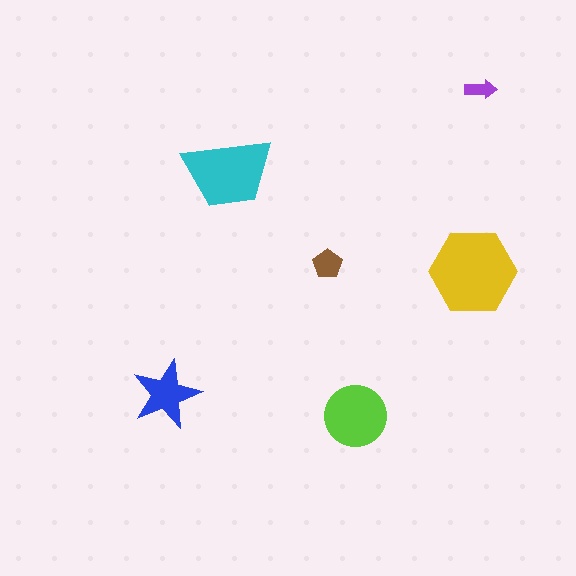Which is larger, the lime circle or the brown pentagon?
The lime circle.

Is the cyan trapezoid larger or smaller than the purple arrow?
Larger.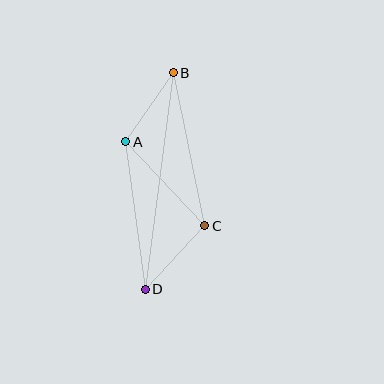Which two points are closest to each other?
Points A and B are closest to each other.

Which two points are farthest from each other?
Points B and D are farthest from each other.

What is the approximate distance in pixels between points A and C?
The distance between A and C is approximately 116 pixels.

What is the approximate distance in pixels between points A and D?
The distance between A and D is approximately 149 pixels.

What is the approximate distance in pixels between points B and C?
The distance between B and C is approximately 156 pixels.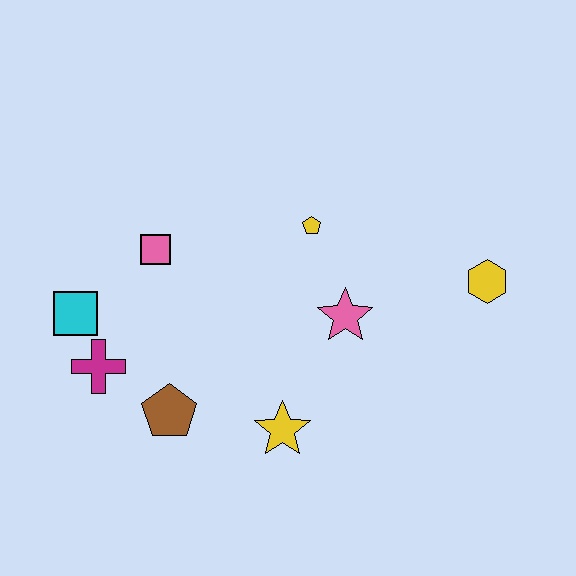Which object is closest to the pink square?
The cyan square is closest to the pink square.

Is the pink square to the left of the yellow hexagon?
Yes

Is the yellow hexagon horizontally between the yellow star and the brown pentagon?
No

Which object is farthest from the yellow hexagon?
The cyan square is farthest from the yellow hexagon.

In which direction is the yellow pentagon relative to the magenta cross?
The yellow pentagon is to the right of the magenta cross.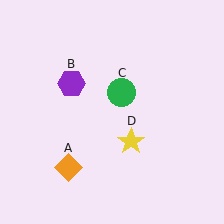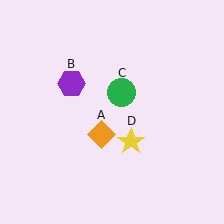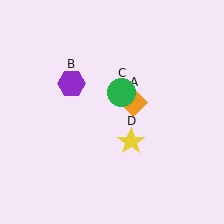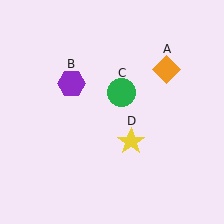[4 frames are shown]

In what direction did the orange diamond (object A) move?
The orange diamond (object A) moved up and to the right.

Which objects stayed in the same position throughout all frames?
Purple hexagon (object B) and green circle (object C) and yellow star (object D) remained stationary.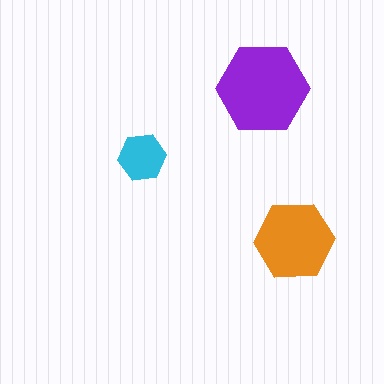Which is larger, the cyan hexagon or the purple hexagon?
The purple one.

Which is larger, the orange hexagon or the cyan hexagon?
The orange one.